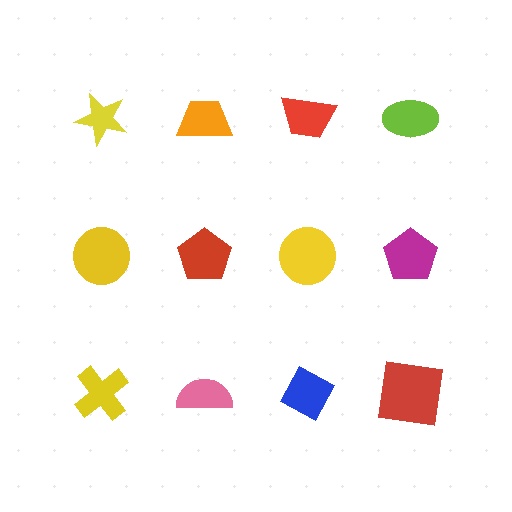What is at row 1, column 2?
An orange trapezoid.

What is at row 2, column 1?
A yellow circle.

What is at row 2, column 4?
A magenta pentagon.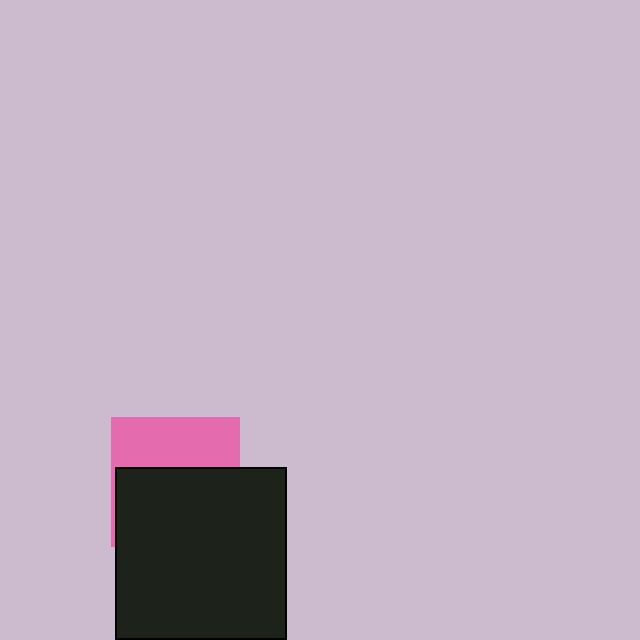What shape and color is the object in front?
The object in front is a black square.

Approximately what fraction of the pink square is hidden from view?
Roughly 60% of the pink square is hidden behind the black square.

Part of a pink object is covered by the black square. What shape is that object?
It is a square.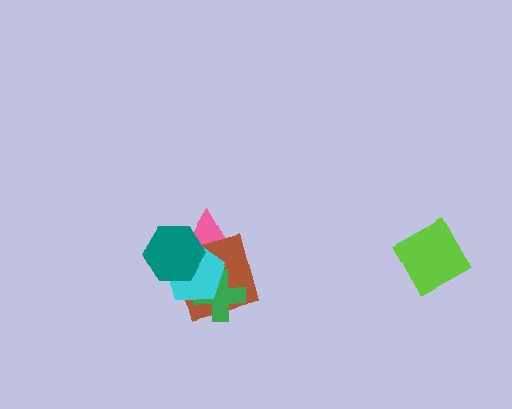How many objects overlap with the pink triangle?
3 objects overlap with the pink triangle.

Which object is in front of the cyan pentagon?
The teal hexagon is in front of the cyan pentagon.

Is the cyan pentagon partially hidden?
Yes, it is partially covered by another shape.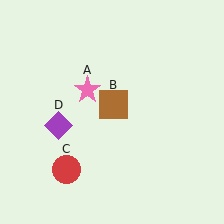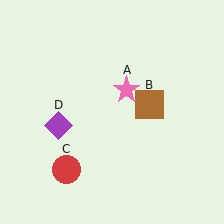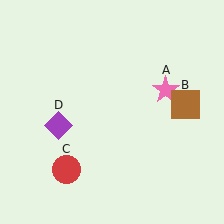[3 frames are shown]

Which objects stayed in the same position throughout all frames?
Red circle (object C) and purple diamond (object D) remained stationary.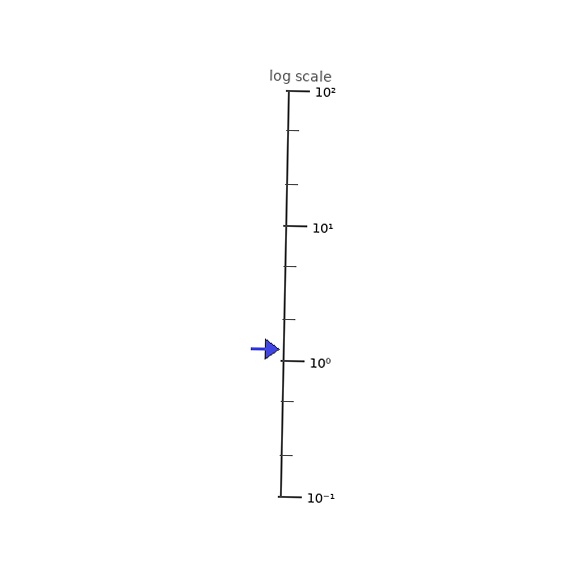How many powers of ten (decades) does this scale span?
The scale spans 3 decades, from 0.1 to 100.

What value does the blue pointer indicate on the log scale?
The pointer indicates approximately 1.2.